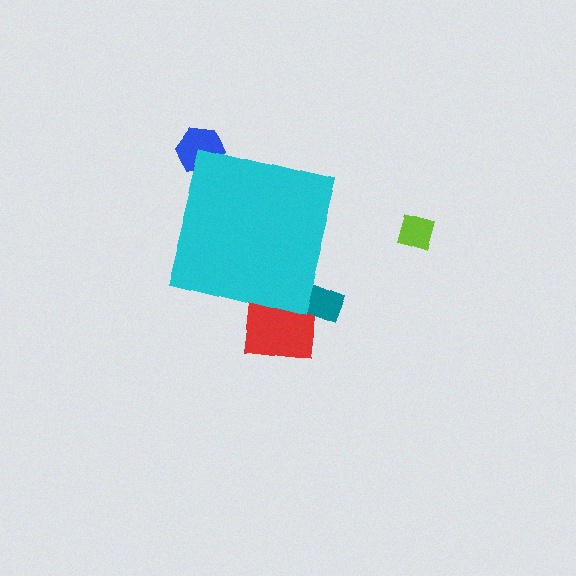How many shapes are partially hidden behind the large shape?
3 shapes are partially hidden.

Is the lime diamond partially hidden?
No, the lime diamond is fully visible.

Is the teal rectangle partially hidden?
Yes, the teal rectangle is partially hidden behind the cyan square.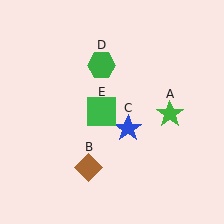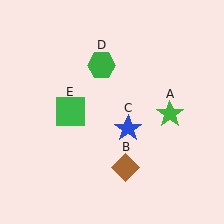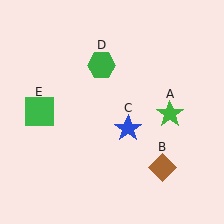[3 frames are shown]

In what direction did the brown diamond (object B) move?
The brown diamond (object B) moved right.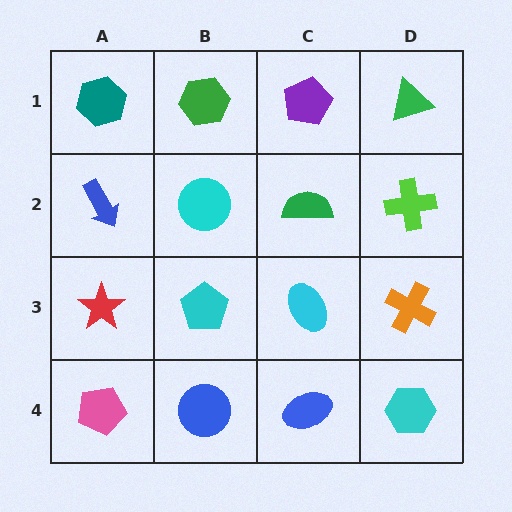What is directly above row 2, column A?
A teal hexagon.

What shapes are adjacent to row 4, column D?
An orange cross (row 3, column D), a blue ellipse (row 4, column C).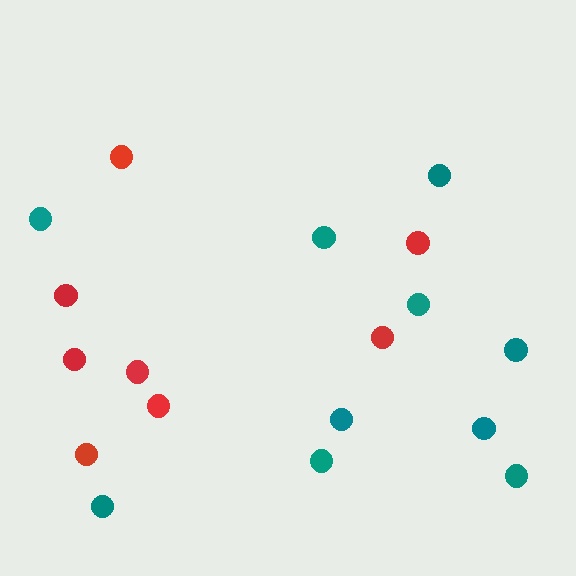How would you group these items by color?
There are 2 groups: one group of teal circles (10) and one group of red circles (8).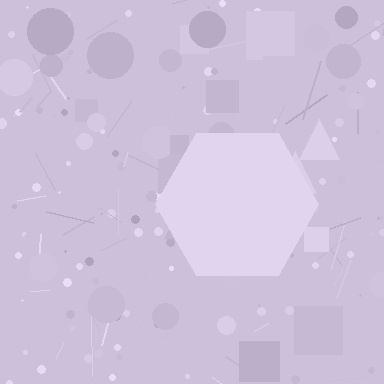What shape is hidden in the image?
A hexagon is hidden in the image.